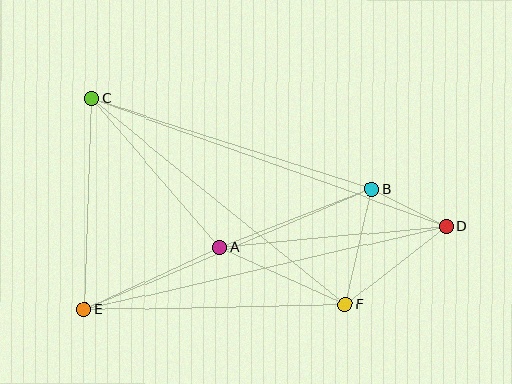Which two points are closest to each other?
Points B and D are closest to each other.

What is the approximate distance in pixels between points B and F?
The distance between B and F is approximately 119 pixels.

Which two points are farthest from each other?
Points C and D are farthest from each other.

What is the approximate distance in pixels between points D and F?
The distance between D and F is approximately 128 pixels.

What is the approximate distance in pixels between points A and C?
The distance between A and C is approximately 196 pixels.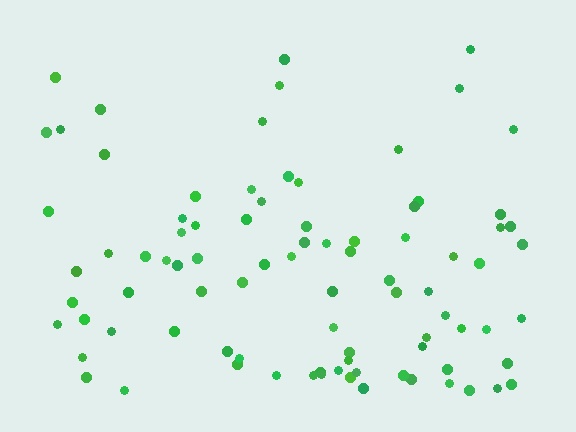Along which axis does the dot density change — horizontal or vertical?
Vertical.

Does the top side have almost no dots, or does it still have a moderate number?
Still a moderate number, just noticeably fewer than the bottom.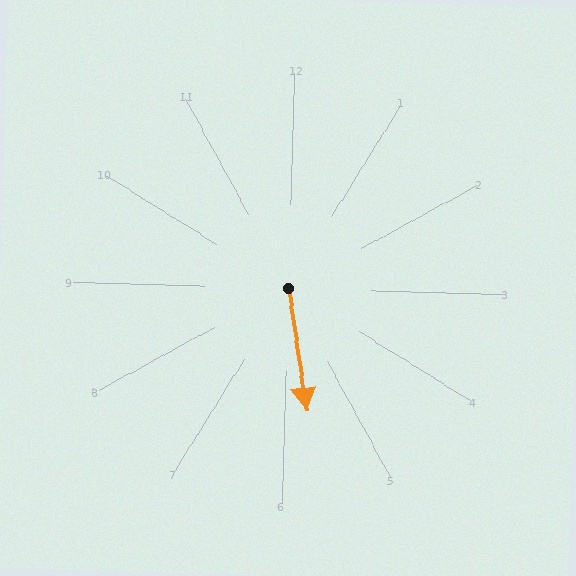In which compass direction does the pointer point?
South.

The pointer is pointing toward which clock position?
Roughly 6 o'clock.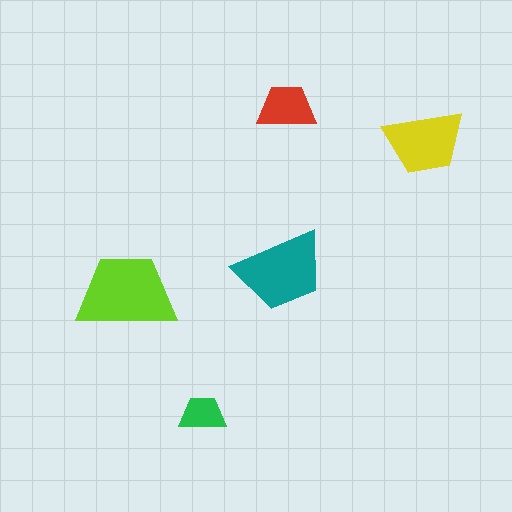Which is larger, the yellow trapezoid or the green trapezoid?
The yellow one.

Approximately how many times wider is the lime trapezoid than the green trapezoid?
About 2 times wider.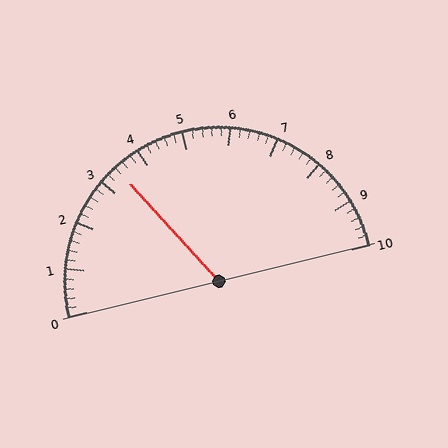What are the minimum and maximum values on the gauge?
The gauge ranges from 0 to 10.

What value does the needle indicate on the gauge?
The needle indicates approximately 3.4.